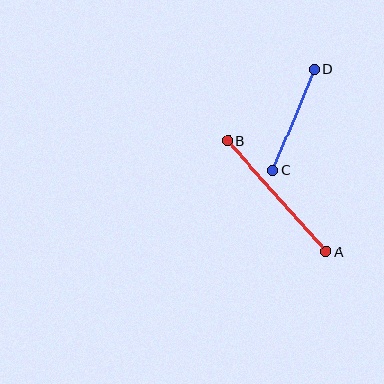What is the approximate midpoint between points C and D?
The midpoint is at approximately (294, 120) pixels.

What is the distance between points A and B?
The distance is approximately 148 pixels.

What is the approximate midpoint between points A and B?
The midpoint is at approximately (277, 196) pixels.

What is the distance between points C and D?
The distance is approximately 109 pixels.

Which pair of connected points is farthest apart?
Points A and B are farthest apart.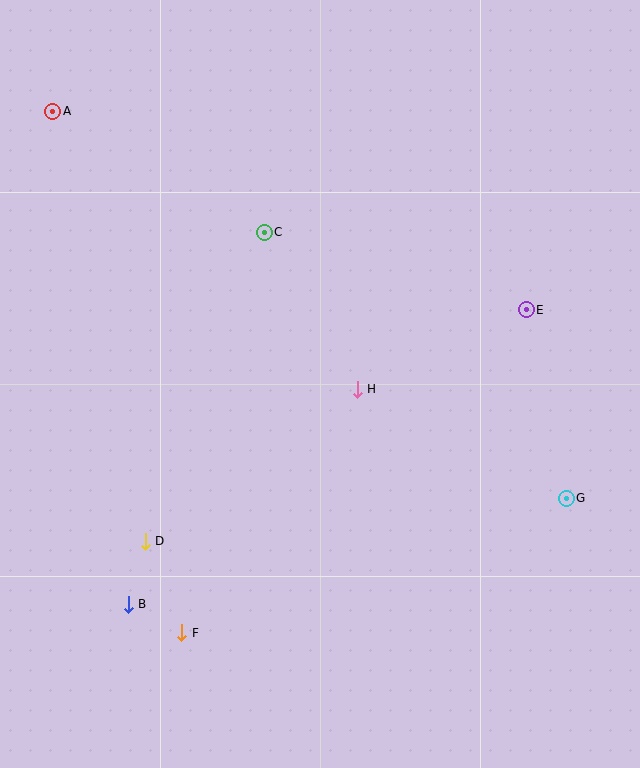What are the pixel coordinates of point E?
Point E is at (526, 310).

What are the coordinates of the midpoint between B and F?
The midpoint between B and F is at (155, 618).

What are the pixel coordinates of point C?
Point C is at (264, 232).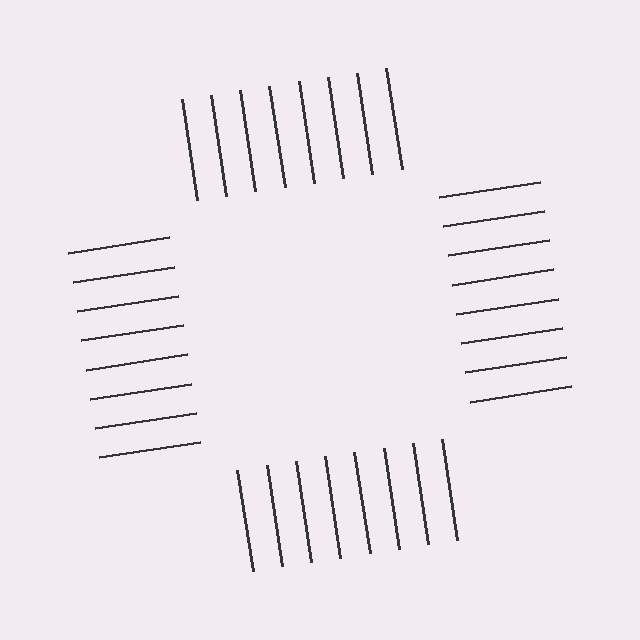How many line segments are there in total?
32 — 8 along each of the 4 edges.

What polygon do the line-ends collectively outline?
An illusory square — the line segments terminate on its edges but no continuous stroke is drawn.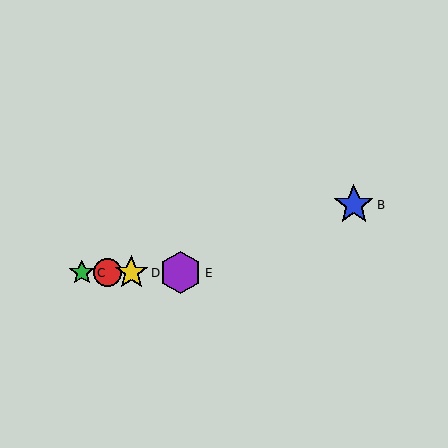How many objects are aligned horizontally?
4 objects (A, C, D, E) are aligned horizontally.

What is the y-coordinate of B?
Object B is at y≈205.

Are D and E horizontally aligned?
Yes, both are at y≈273.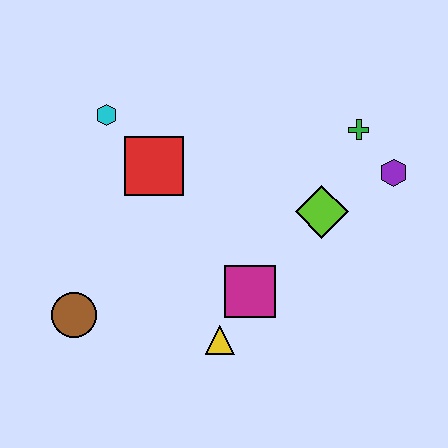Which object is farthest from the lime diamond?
The brown circle is farthest from the lime diamond.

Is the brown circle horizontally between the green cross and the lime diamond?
No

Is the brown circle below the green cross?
Yes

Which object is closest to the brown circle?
The yellow triangle is closest to the brown circle.